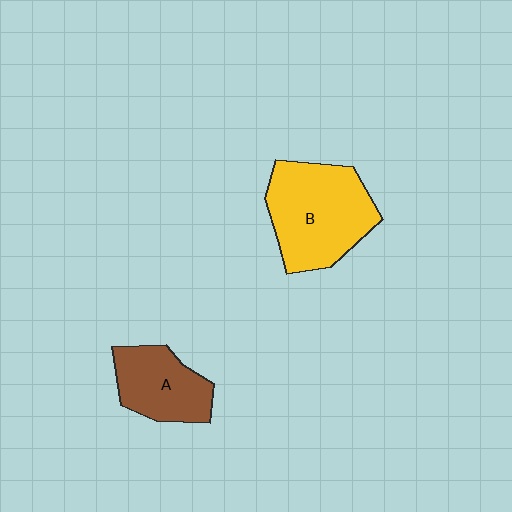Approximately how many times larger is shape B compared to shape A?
Approximately 1.6 times.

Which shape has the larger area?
Shape B (yellow).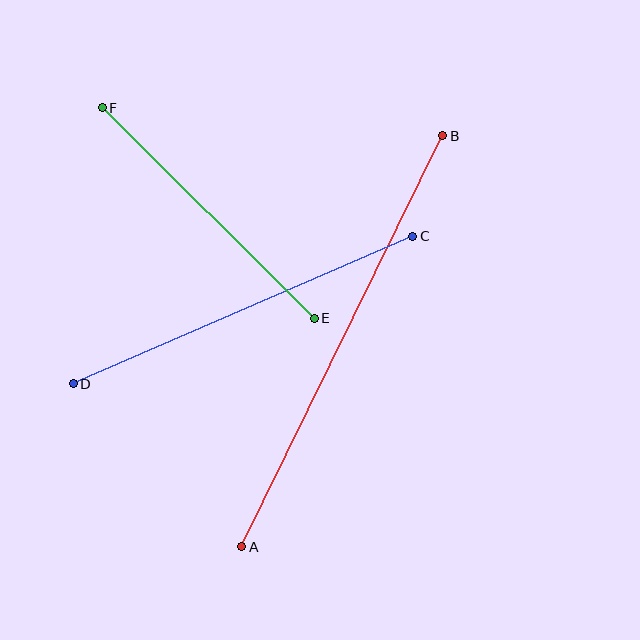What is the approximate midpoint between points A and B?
The midpoint is at approximately (342, 341) pixels.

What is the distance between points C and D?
The distance is approximately 370 pixels.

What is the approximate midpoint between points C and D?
The midpoint is at approximately (243, 310) pixels.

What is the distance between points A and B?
The distance is approximately 457 pixels.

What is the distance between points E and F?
The distance is approximately 299 pixels.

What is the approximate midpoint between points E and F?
The midpoint is at approximately (208, 213) pixels.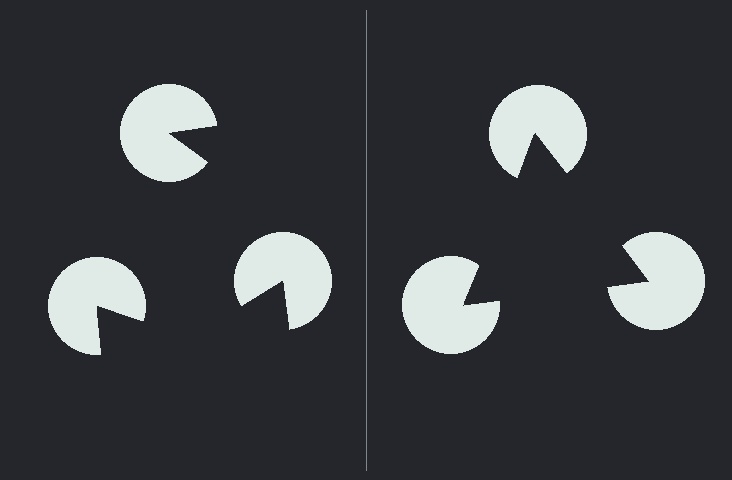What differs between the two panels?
The pac-man discs are positioned identically on both sides; only the wedge orientations differ. On the right they align to a triangle; on the left they are misaligned.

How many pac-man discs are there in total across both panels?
6 — 3 on each side.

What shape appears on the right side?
An illusory triangle.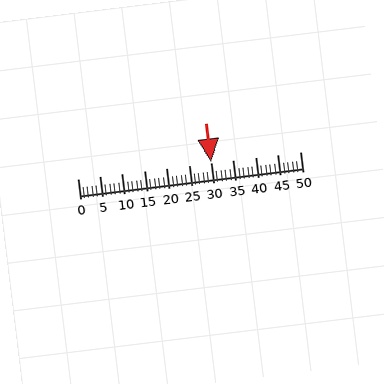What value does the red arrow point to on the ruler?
The red arrow points to approximately 30.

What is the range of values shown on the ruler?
The ruler shows values from 0 to 50.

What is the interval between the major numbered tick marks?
The major tick marks are spaced 5 units apart.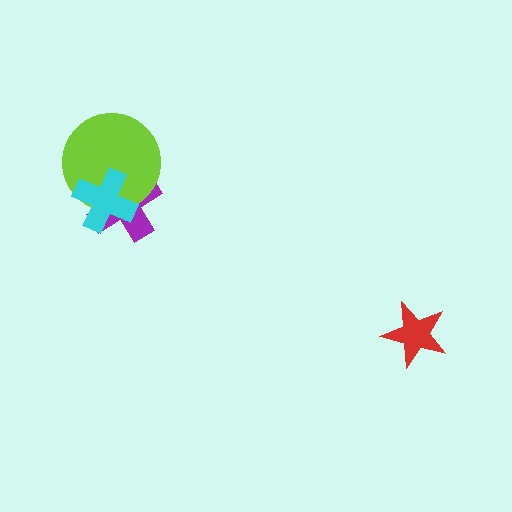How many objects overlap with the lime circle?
2 objects overlap with the lime circle.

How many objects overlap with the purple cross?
2 objects overlap with the purple cross.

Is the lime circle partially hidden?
Yes, it is partially covered by another shape.